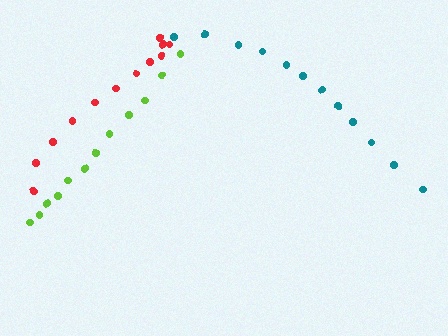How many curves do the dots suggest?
There are 3 distinct paths.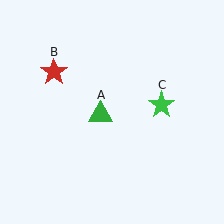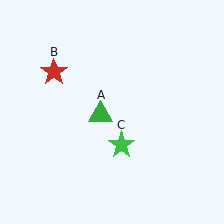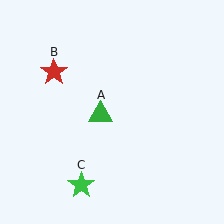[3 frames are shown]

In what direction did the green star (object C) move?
The green star (object C) moved down and to the left.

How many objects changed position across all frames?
1 object changed position: green star (object C).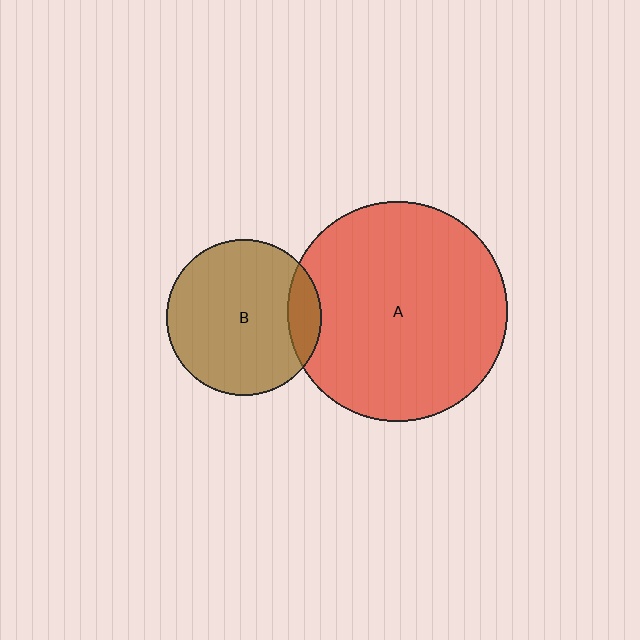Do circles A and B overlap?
Yes.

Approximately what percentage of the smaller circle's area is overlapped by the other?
Approximately 15%.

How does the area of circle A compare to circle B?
Approximately 2.0 times.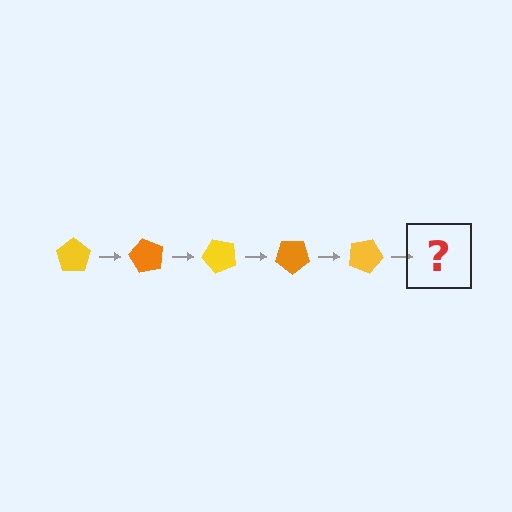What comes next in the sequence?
The next element should be an orange pentagon, rotated 300 degrees from the start.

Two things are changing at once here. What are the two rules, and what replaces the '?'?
The two rules are that it rotates 60 degrees each step and the color cycles through yellow and orange. The '?' should be an orange pentagon, rotated 300 degrees from the start.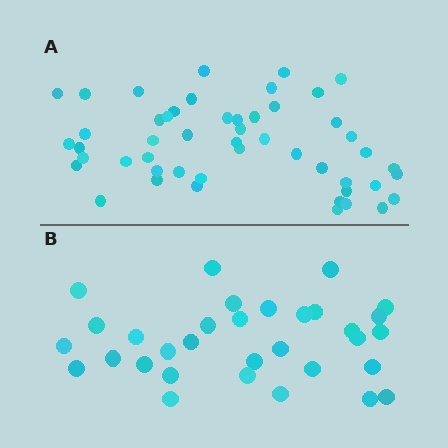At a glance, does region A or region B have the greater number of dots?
Region A (the top region) has more dots.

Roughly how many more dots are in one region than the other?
Region A has approximately 20 more dots than region B.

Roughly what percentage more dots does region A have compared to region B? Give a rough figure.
About 55% more.